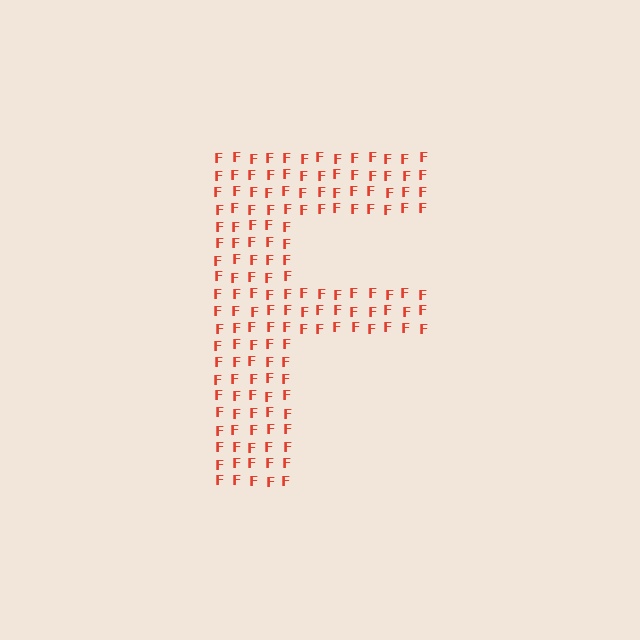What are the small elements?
The small elements are letter F's.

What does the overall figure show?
The overall figure shows the letter F.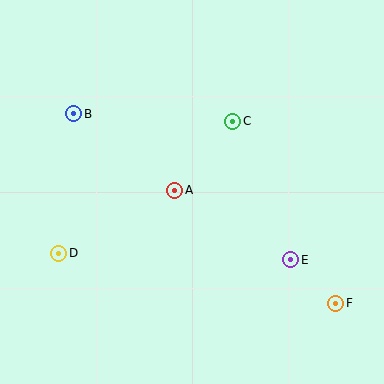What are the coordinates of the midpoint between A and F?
The midpoint between A and F is at (255, 247).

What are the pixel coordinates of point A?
Point A is at (175, 190).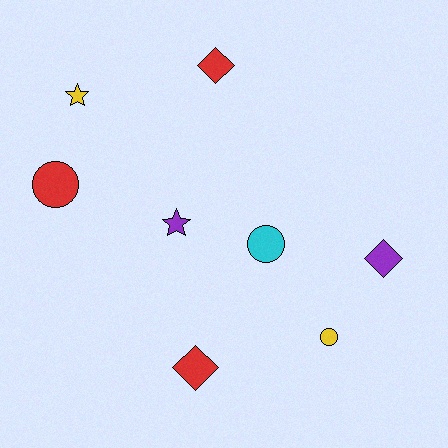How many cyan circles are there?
There is 1 cyan circle.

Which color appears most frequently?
Red, with 3 objects.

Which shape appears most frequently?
Diamond, with 3 objects.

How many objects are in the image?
There are 8 objects.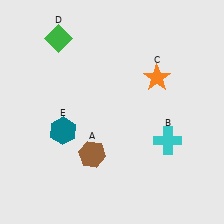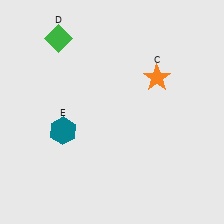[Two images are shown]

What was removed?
The cyan cross (B), the brown hexagon (A) were removed in Image 2.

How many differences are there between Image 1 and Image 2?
There are 2 differences between the two images.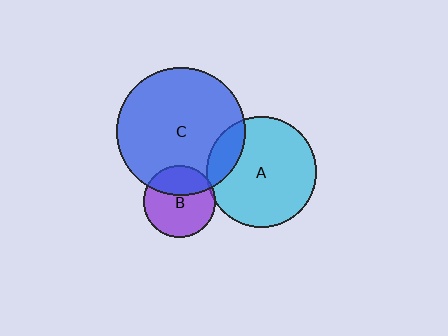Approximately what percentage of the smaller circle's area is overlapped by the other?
Approximately 35%.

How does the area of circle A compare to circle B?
Approximately 2.4 times.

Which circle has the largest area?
Circle C (blue).